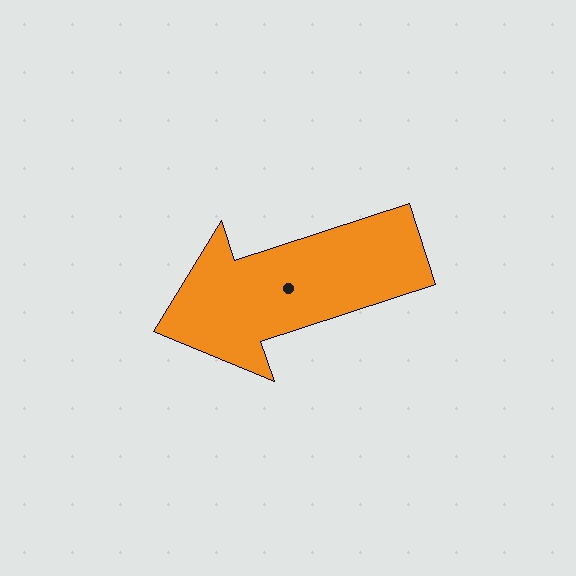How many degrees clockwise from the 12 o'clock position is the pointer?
Approximately 252 degrees.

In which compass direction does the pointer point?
West.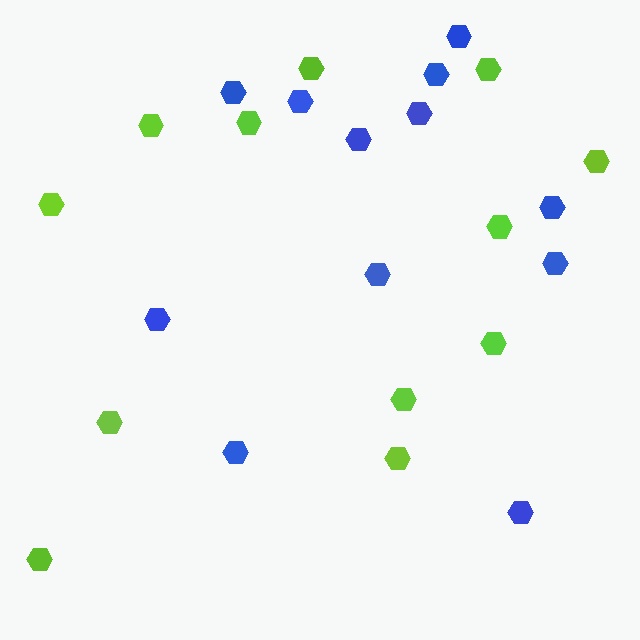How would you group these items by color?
There are 2 groups: one group of blue hexagons (12) and one group of lime hexagons (12).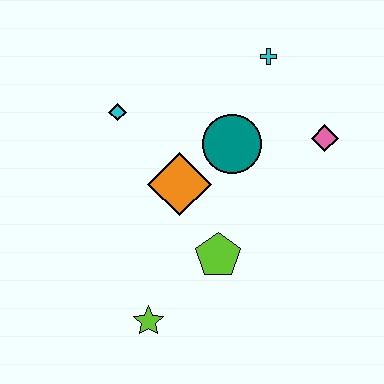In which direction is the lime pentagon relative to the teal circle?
The lime pentagon is below the teal circle.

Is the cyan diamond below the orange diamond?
No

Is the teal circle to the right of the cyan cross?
No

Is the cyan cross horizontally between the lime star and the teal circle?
No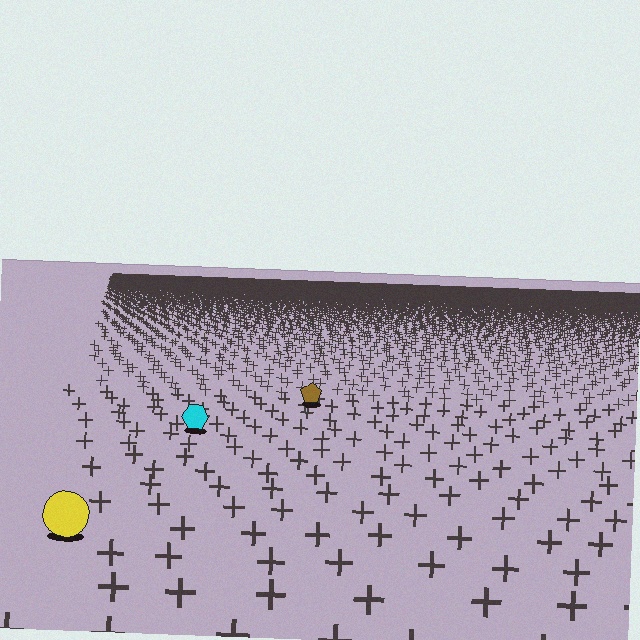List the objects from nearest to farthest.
From nearest to farthest: the yellow circle, the cyan hexagon, the brown pentagon.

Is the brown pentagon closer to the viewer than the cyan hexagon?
No. The cyan hexagon is closer — you can tell from the texture gradient: the ground texture is coarser near it.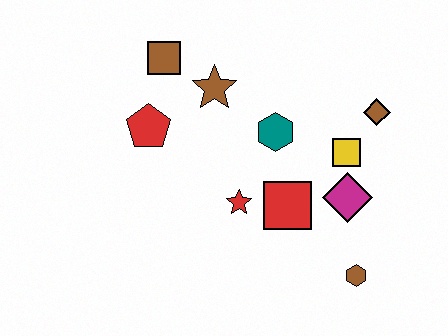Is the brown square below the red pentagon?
No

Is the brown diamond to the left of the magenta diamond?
No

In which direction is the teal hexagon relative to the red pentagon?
The teal hexagon is to the right of the red pentagon.